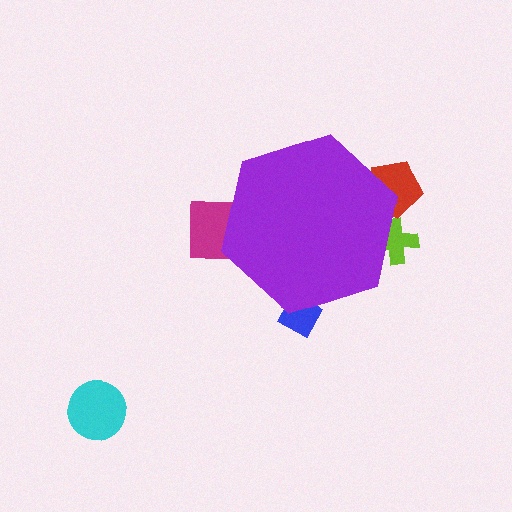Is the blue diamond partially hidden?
Yes, the blue diamond is partially hidden behind the purple hexagon.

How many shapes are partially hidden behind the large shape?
4 shapes are partially hidden.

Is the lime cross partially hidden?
Yes, the lime cross is partially hidden behind the purple hexagon.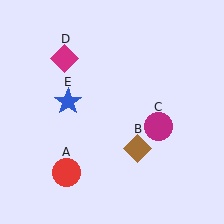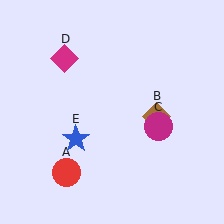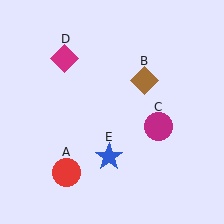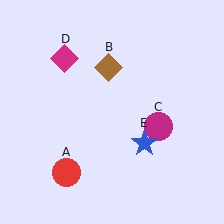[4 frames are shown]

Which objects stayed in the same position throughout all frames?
Red circle (object A) and magenta circle (object C) and magenta diamond (object D) remained stationary.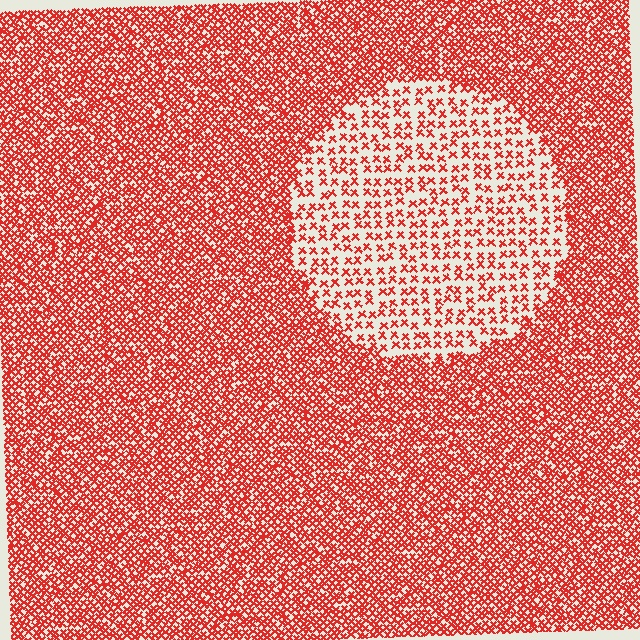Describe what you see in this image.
The image contains small red elements arranged at two different densities. A circle-shaped region is visible where the elements are less densely packed than the surrounding area.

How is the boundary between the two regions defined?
The boundary is defined by a change in element density (approximately 2.5x ratio). All elements are the same color, size, and shape.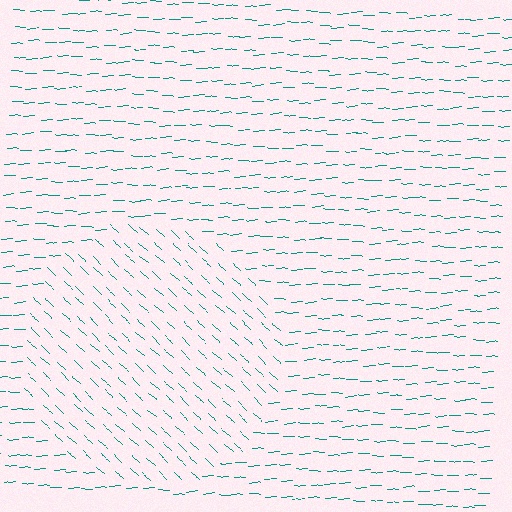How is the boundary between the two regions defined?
The boundary is defined purely by a change in line orientation (approximately 45 degrees difference). All lines are the same color and thickness.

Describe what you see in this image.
The image is filled with small teal line segments. A circle region in the image has lines oriented differently from the surrounding lines, creating a visible texture boundary.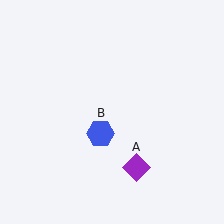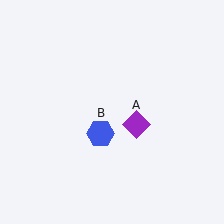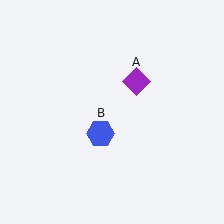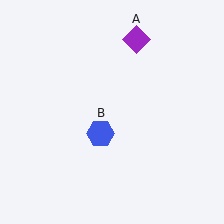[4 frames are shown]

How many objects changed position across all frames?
1 object changed position: purple diamond (object A).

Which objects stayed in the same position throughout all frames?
Blue hexagon (object B) remained stationary.